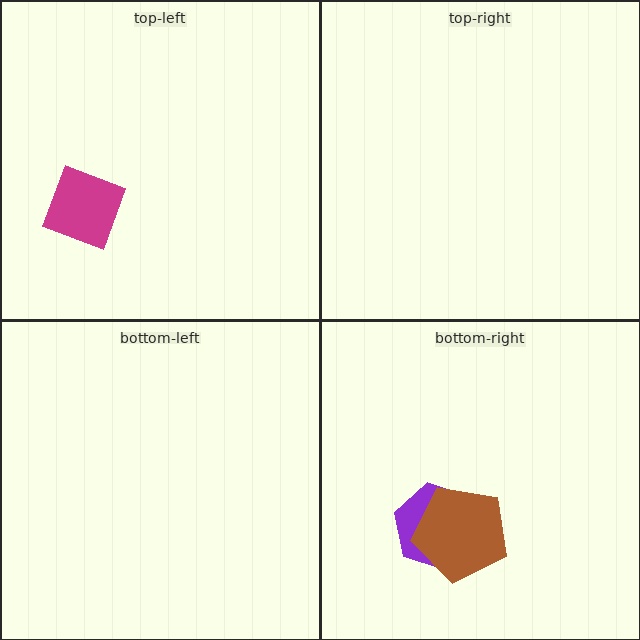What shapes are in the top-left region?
The magenta square.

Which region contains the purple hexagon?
The bottom-right region.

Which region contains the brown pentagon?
The bottom-right region.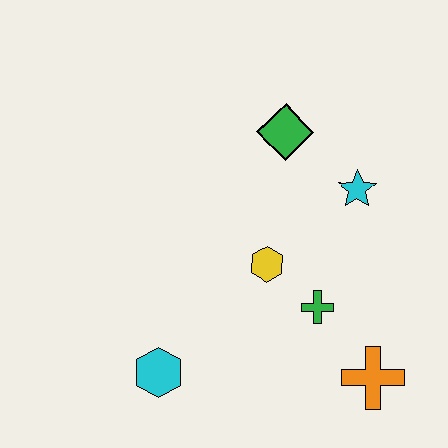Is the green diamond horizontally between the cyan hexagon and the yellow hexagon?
No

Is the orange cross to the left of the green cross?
No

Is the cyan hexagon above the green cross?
No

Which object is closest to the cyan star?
The green diamond is closest to the cyan star.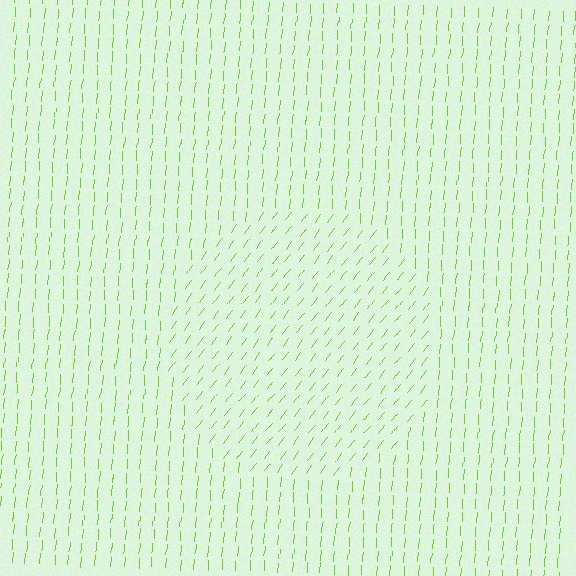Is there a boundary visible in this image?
Yes, there is a texture boundary formed by a change in line orientation.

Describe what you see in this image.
The image is filled with small lime line segments. A circle region in the image has lines oriented differently from the surrounding lines, creating a visible texture boundary.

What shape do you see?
I see a circle.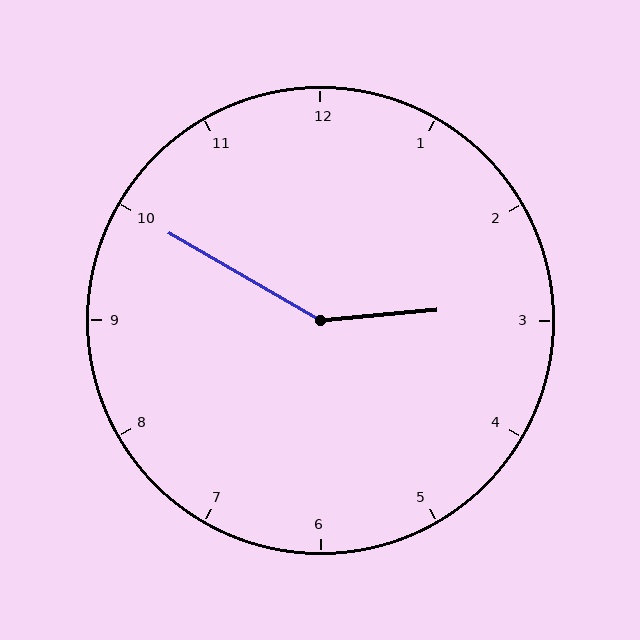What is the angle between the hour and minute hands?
Approximately 145 degrees.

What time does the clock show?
2:50.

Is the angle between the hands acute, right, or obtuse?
It is obtuse.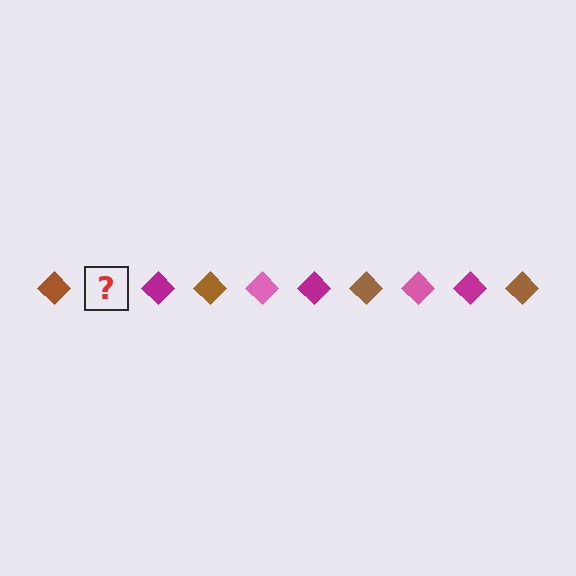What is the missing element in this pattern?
The missing element is a pink diamond.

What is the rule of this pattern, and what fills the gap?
The rule is that the pattern cycles through brown, pink, magenta diamonds. The gap should be filled with a pink diamond.